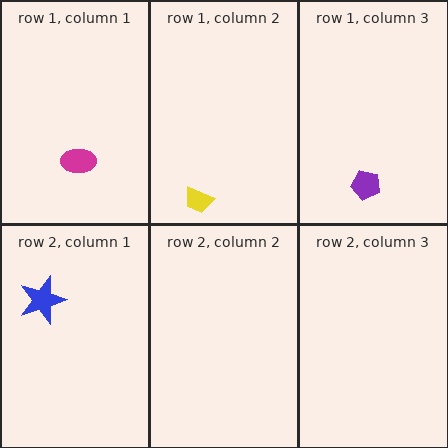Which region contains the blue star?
The row 2, column 1 region.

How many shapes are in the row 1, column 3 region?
1.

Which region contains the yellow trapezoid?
The row 1, column 2 region.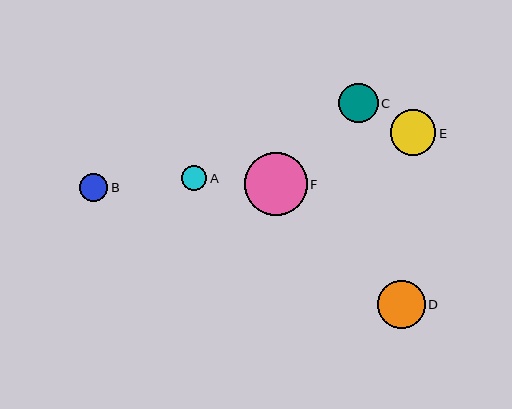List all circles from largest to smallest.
From largest to smallest: F, D, E, C, B, A.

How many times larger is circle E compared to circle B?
Circle E is approximately 1.6 times the size of circle B.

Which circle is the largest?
Circle F is the largest with a size of approximately 62 pixels.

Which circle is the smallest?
Circle A is the smallest with a size of approximately 25 pixels.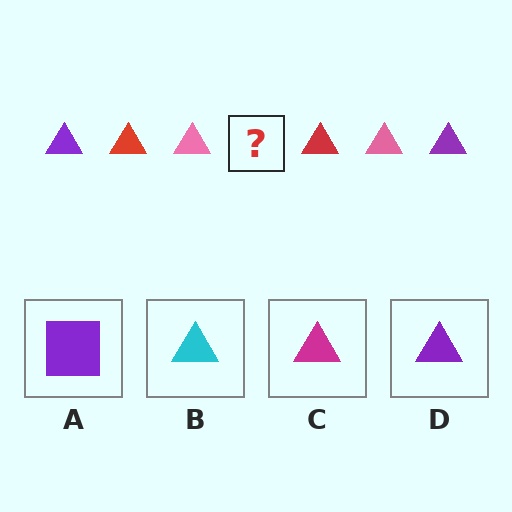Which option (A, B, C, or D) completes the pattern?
D.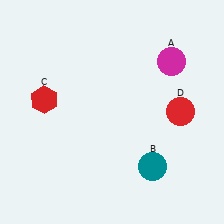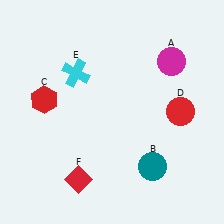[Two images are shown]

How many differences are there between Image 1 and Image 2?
There are 2 differences between the two images.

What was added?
A cyan cross (E), a red diamond (F) were added in Image 2.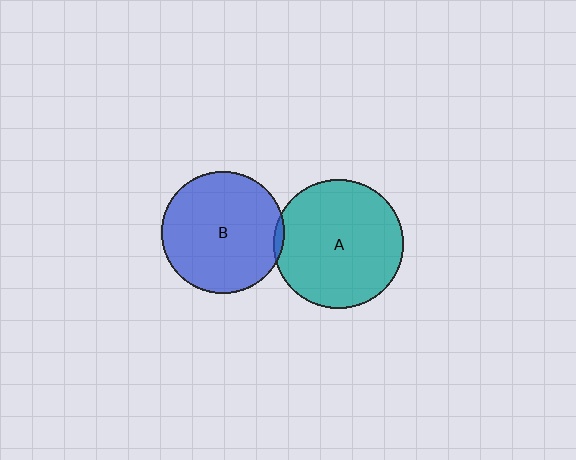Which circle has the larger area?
Circle A (teal).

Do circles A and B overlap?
Yes.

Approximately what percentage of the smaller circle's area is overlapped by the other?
Approximately 5%.